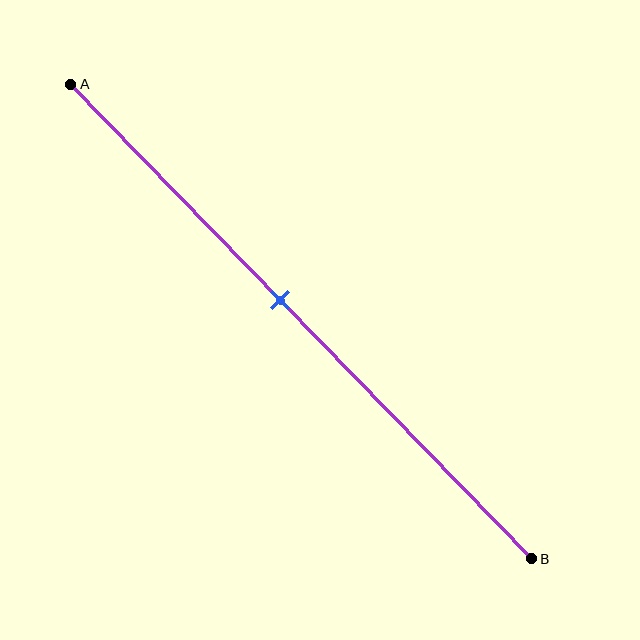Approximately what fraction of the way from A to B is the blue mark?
The blue mark is approximately 45% of the way from A to B.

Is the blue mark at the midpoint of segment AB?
No, the mark is at about 45% from A, not at the 50% midpoint.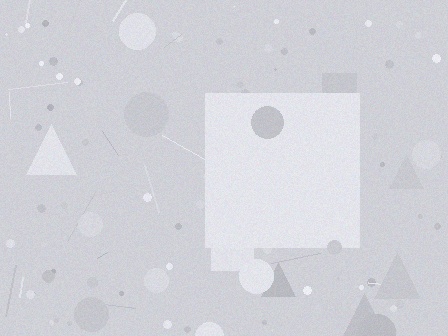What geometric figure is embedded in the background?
A square is embedded in the background.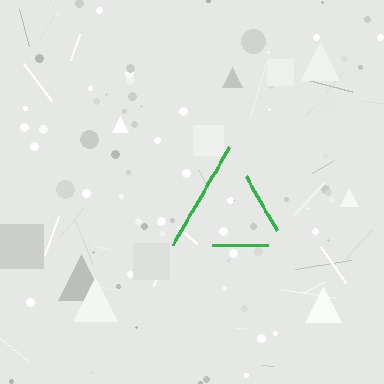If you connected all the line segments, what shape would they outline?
They would outline a triangle.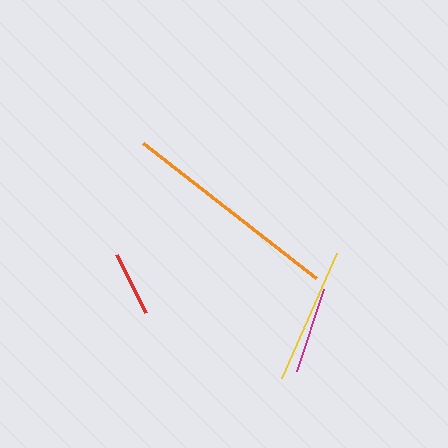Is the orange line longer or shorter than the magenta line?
The orange line is longer than the magenta line.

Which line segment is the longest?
The orange line is the longest at approximately 220 pixels.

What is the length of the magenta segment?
The magenta segment is approximately 86 pixels long.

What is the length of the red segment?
The red segment is approximately 65 pixels long.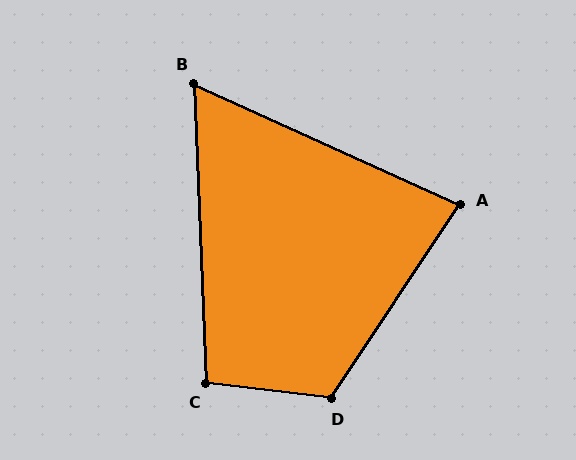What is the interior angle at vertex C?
Approximately 99 degrees (obtuse).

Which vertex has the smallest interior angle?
B, at approximately 63 degrees.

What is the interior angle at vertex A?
Approximately 81 degrees (acute).